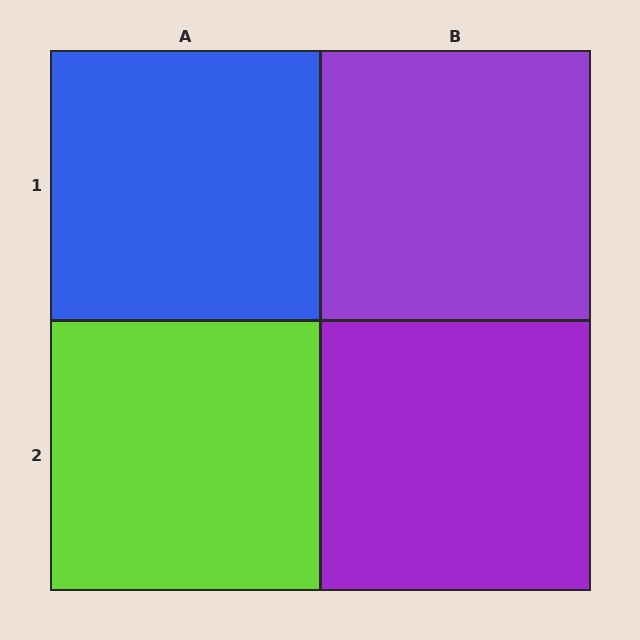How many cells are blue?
1 cell is blue.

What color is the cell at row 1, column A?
Blue.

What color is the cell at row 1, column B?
Purple.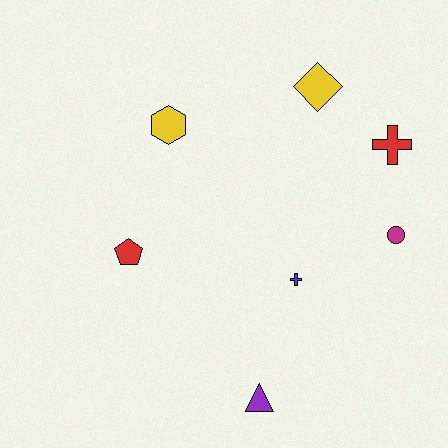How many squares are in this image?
There are no squares.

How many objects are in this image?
There are 7 objects.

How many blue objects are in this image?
There is 1 blue object.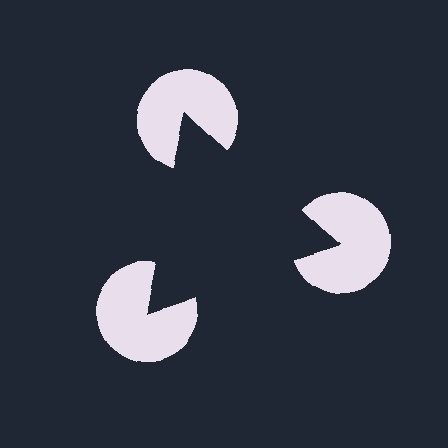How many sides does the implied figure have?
3 sides.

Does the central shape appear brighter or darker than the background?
It typically appears slightly darker than the background, even though no actual brightness change is drawn.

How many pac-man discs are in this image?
There are 3 — one at each vertex of the illusory triangle.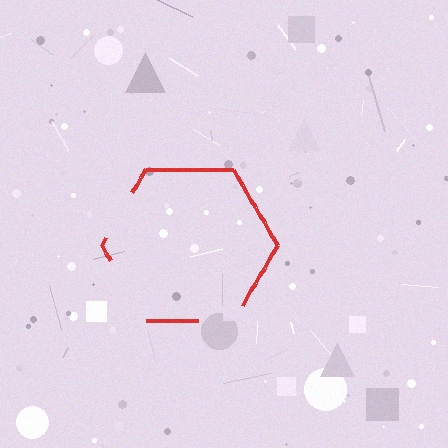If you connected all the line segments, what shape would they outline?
They would outline a hexagon.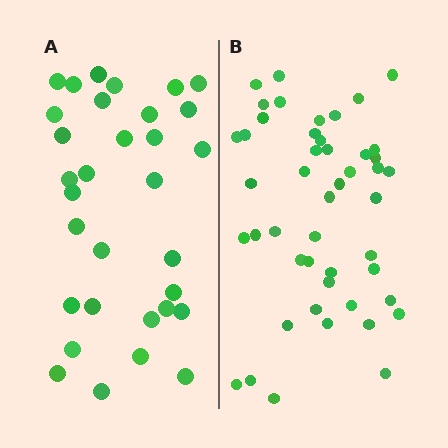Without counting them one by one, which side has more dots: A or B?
Region B (the right region) has more dots.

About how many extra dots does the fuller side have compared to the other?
Region B has approximately 15 more dots than region A.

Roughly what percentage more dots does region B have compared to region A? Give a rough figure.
About 45% more.